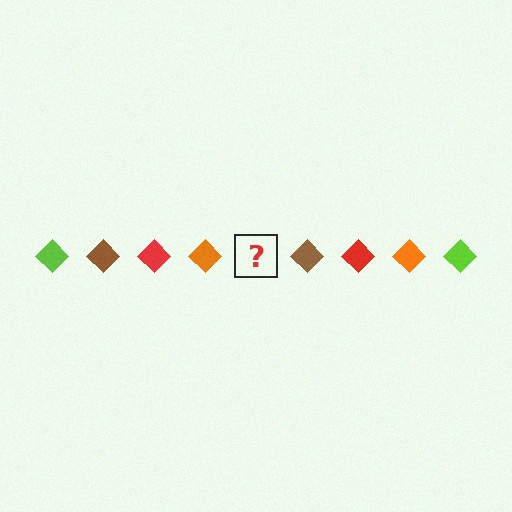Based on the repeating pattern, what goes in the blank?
The blank should be a lime diamond.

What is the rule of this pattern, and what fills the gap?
The rule is that the pattern cycles through lime, brown, red, orange diamonds. The gap should be filled with a lime diamond.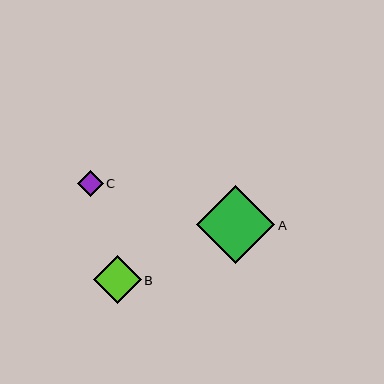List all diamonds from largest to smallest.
From largest to smallest: A, B, C.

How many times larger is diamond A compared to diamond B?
Diamond A is approximately 1.6 times the size of diamond B.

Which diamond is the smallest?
Diamond C is the smallest with a size of approximately 25 pixels.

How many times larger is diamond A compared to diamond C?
Diamond A is approximately 3.1 times the size of diamond C.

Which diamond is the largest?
Diamond A is the largest with a size of approximately 78 pixels.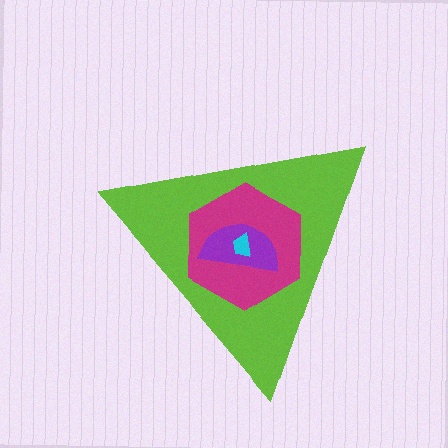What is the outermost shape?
The lime triangle.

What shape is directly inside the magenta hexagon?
The purple semicircle.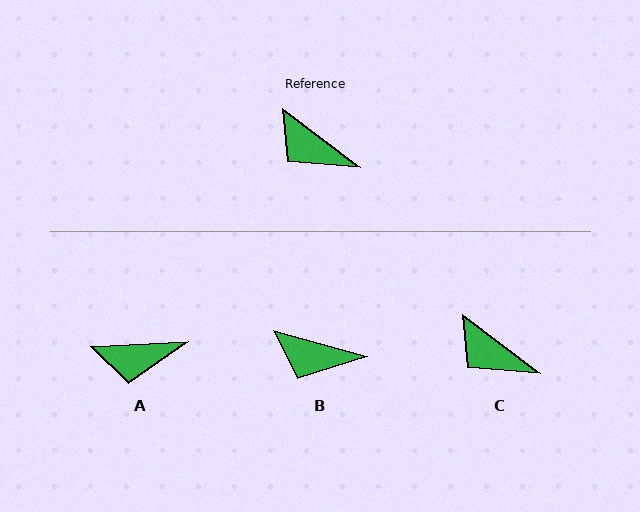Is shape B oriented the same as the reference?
No, it is off by about 22 degrees.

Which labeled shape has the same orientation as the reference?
C.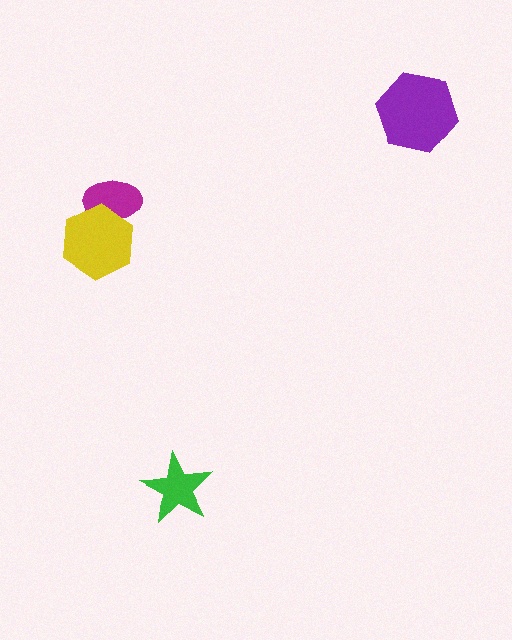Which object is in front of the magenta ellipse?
The yellow hexagon is in front of the magenta ellipse.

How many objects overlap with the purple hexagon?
0 objects overlap with the purple hexagon.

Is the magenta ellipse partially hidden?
Yes, it is partially covered by another shape.